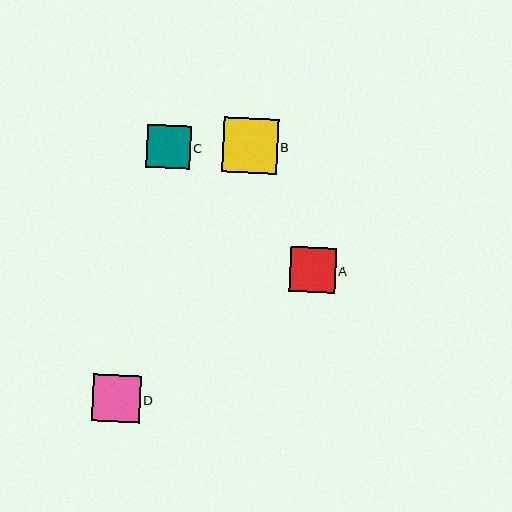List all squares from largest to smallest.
From largest to smallest: B, D, A, C.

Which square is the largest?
Square B is the largest with a size of approximately 55 pixels.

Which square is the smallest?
Square C is the smallest with a size of approximately 43 pixels.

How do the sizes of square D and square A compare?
Square D and square A are approximately the same size.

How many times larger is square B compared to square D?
Square B is approximately 1.2 times the size of square D.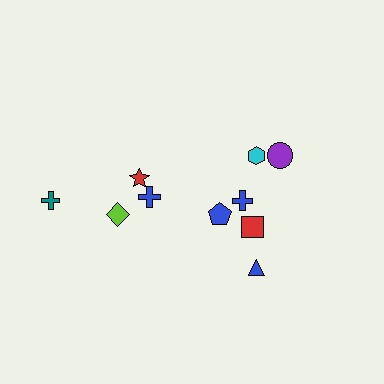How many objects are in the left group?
There are 4 objects.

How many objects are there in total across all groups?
There are 10 objects.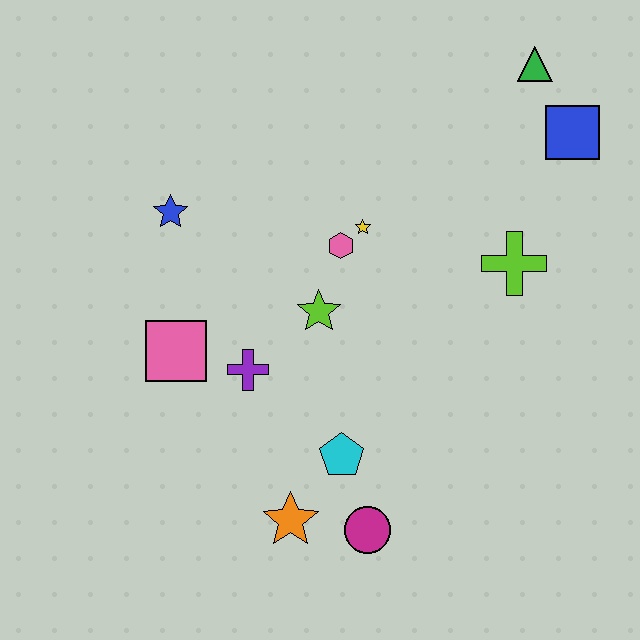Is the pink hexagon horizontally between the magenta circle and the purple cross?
Yes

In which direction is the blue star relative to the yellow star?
The blue star is to the left of the yellow star.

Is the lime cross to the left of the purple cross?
No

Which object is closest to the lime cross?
The blue square is closest to the lime cross.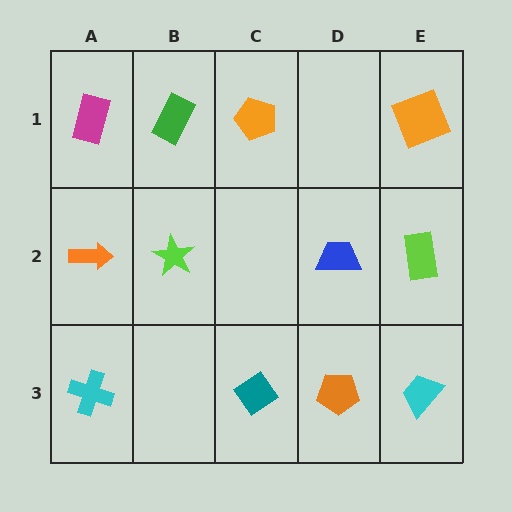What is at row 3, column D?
An orange pentagon.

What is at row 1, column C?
An orange pentagon.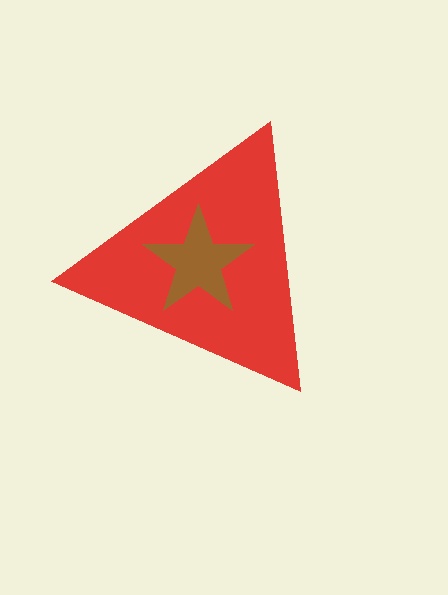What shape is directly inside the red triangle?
The brown star.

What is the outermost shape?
The red triangle.